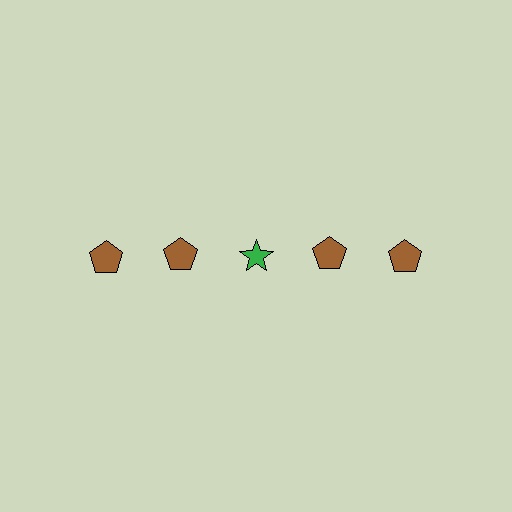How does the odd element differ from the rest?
It differs in both color (green instead of brown) and shape (star instead of pentagon).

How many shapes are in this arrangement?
There are 5 shapes arranged in a grid pattern.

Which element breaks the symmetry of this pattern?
The green star in the top row, center column breaks the symmetry. All other shapes are brown pentagons.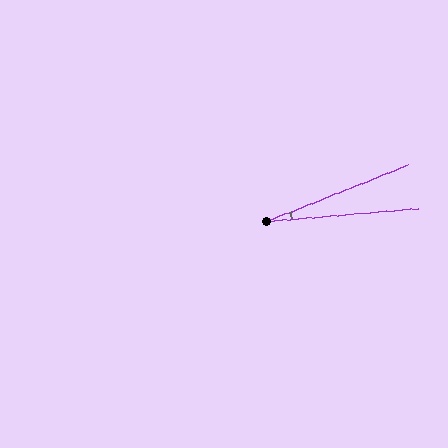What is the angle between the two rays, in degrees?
Approximately 17 degrees.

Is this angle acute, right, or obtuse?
It is acute.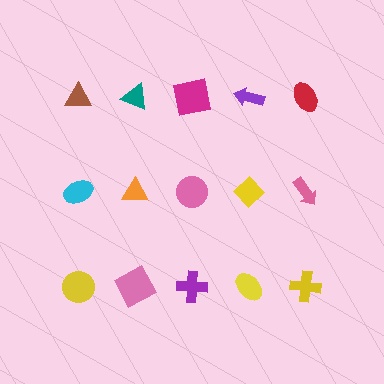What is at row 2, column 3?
A pink circle.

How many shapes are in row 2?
5 shapes.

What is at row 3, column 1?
A yellow circle.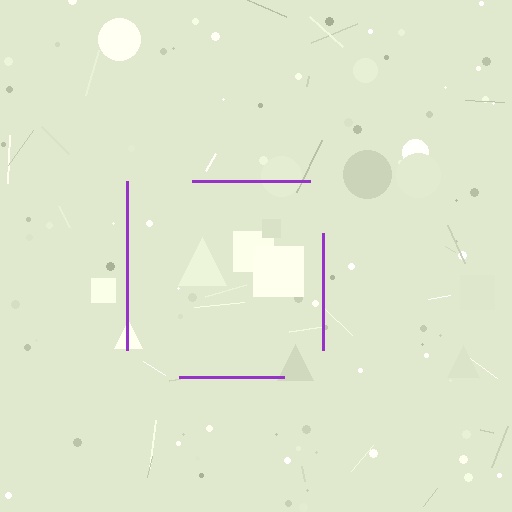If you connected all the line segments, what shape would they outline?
They would outline a square.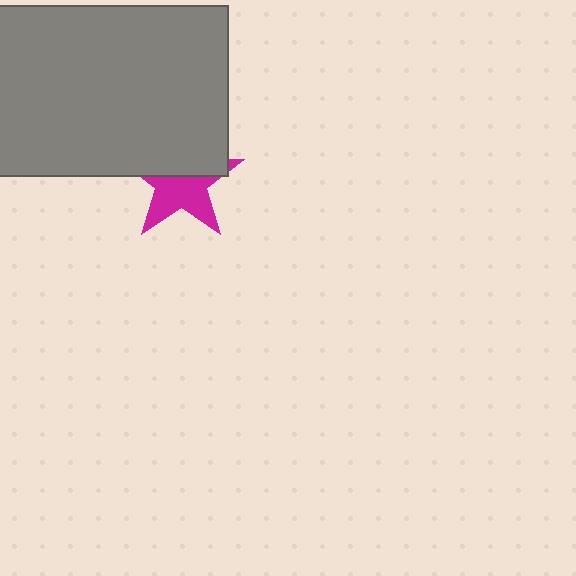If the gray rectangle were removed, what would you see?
You would see the complete magenta star.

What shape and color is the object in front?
The object in front is a gray rectangle.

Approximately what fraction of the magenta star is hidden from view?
Roughly 47% of the magenta star is hidden behind the gray rectangle.